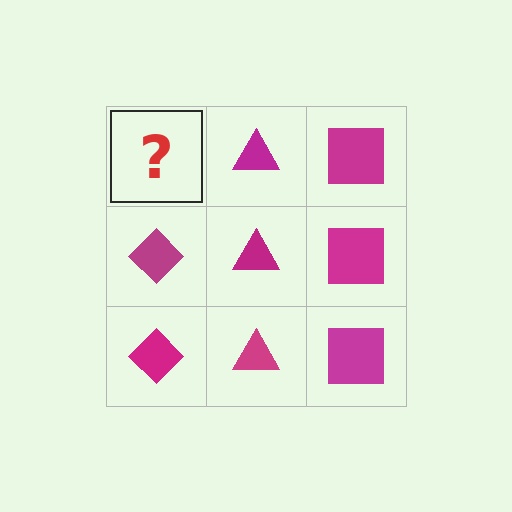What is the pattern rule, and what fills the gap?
The rule is that each column has a consistent shape. The gap should be filled with a magenta diamond.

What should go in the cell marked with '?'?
The missing cell should contain a magenta diamond.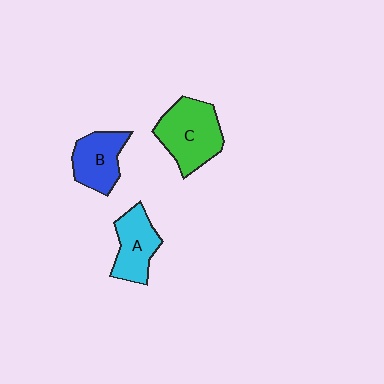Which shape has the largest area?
Shape C (green).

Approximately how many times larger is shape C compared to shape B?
Approximately 1.4 times.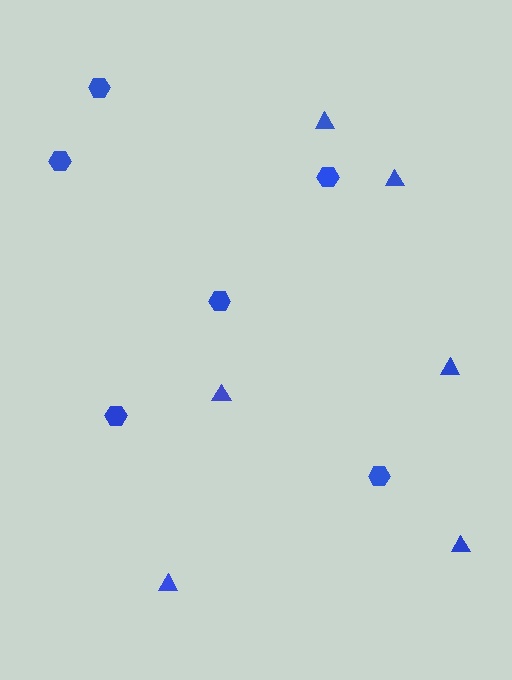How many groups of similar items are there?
There are 2 groups: one group of hexagons (6) and one group of triangles (6).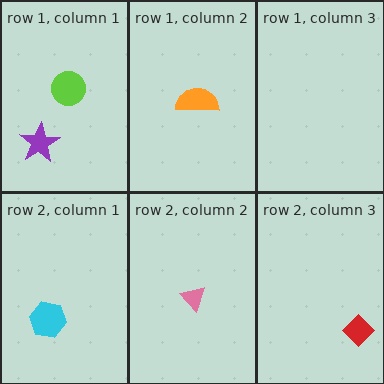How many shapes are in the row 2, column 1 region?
1.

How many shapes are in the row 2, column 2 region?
1.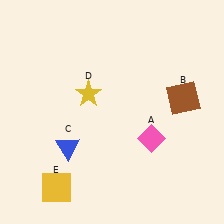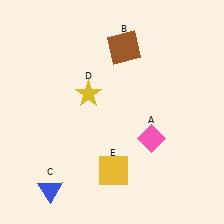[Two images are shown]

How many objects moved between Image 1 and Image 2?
3 objects moved between the two images.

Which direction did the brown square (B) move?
The brown square (B) moved left.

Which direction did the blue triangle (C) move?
The blue triangle (C) moved down.